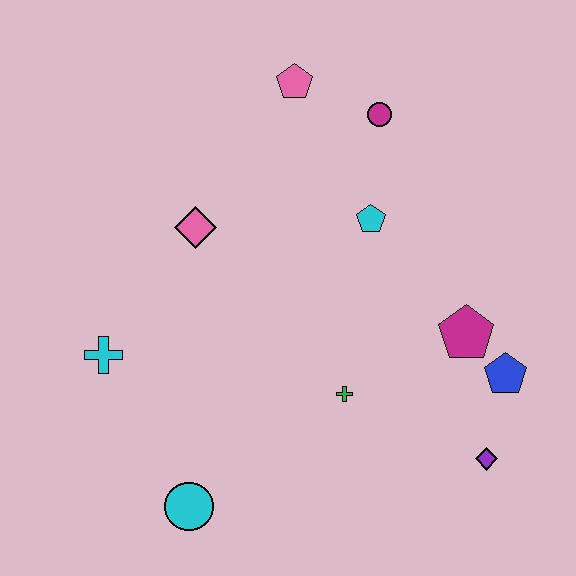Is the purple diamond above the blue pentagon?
No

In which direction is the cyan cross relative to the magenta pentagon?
The cyan cross is to the left of the magenta pentagon.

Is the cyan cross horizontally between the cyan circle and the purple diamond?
No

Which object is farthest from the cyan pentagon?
The cyan circle is farthest from the cyan pentagon.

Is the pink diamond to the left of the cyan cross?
No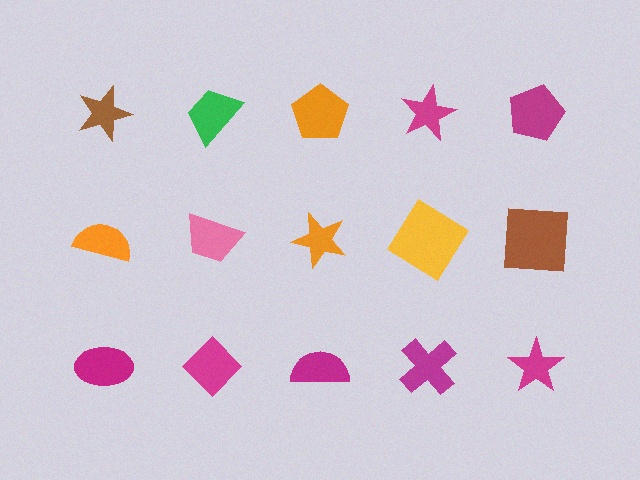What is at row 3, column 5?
A magenta star.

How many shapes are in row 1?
5 shapes.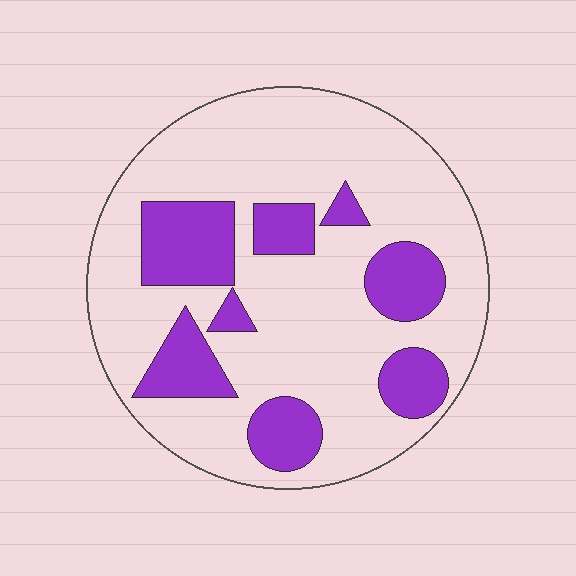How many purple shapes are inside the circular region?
8.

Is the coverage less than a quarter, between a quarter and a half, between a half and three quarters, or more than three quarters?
Between a quarter and a half.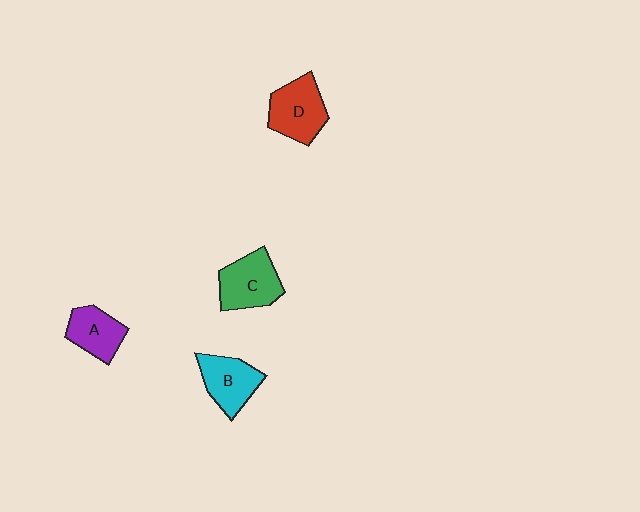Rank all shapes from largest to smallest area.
From largest to smallest: D (red), C (green), B (cyan), A (purple).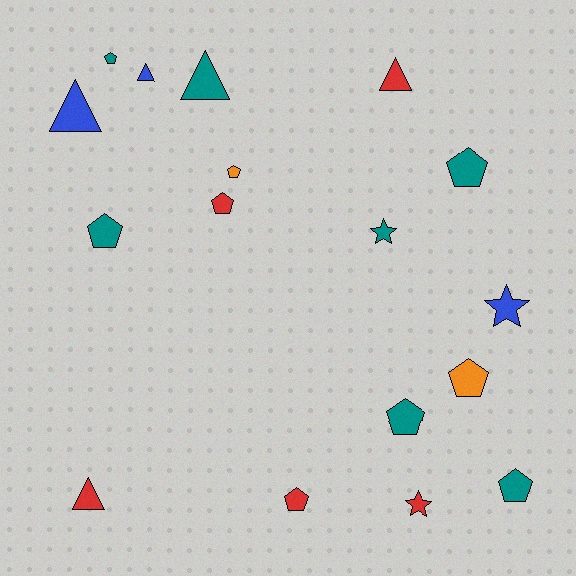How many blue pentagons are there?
There are no blue pentagons.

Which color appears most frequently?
Teal, with 7 objects.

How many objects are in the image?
There are 17 objects.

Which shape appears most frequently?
Pentagon, with 9 objects.